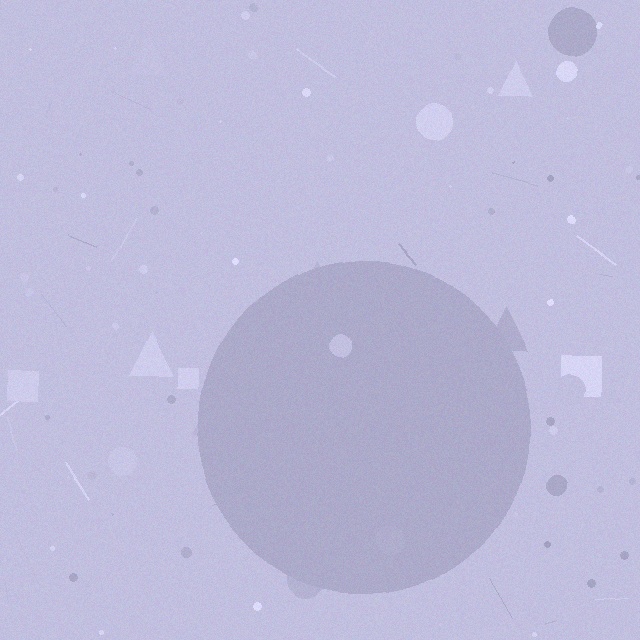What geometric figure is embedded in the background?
A circle is embedded in the background.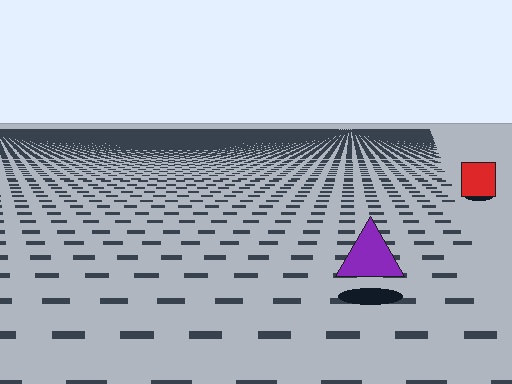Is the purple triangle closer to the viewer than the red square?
Yes. The purple triangle is closer — you can tell from the texture gradient: the ground texture is coarser near it.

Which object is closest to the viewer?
The purple triangle is closest. The texture marks near it are larger and more spread out.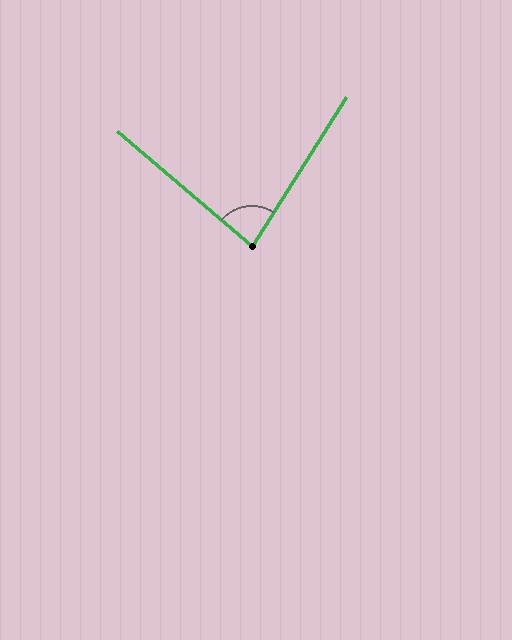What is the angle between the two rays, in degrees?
Approximately 82 degrees.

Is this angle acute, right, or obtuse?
It is acute.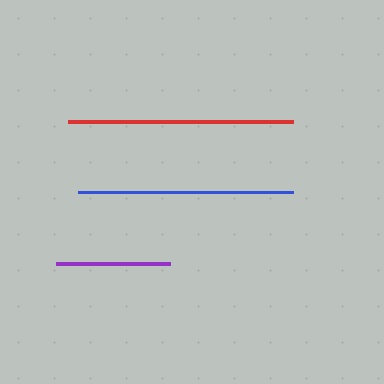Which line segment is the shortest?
The purple line is the shortest at approximately 114 pixels.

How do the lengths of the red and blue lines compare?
The red and blue lines are approximately the same length.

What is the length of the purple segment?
The purple segment is approximately 114 pixels long.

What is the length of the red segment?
The red segment is approximately 225 pixels long.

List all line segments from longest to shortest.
From longest to shortest: red, blue, purple.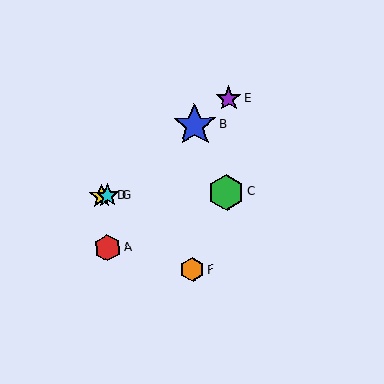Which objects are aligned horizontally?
Objects C, D, G are aligned horizontally.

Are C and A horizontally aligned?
No, C is at y≈192 and A is at y≈248.